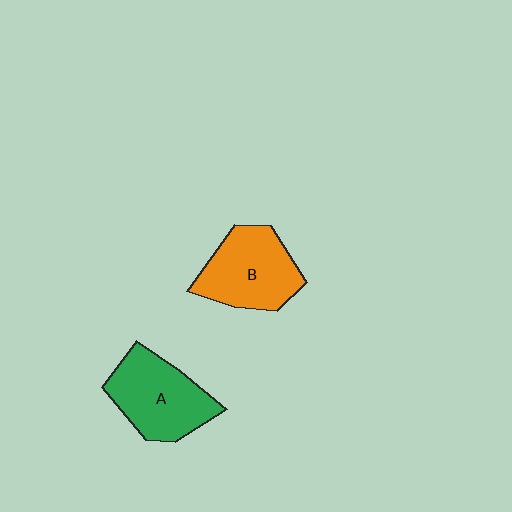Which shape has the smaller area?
Shape B (orange).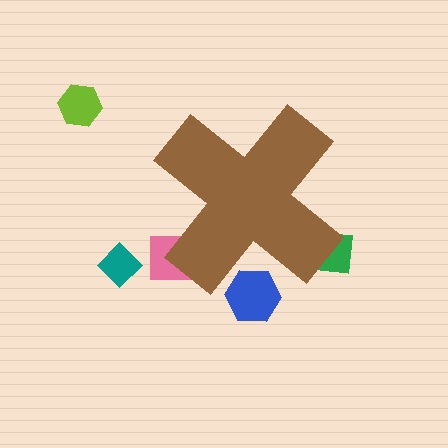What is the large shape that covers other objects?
A brown cross.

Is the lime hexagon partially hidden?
No, the lime hexagon is fully visible.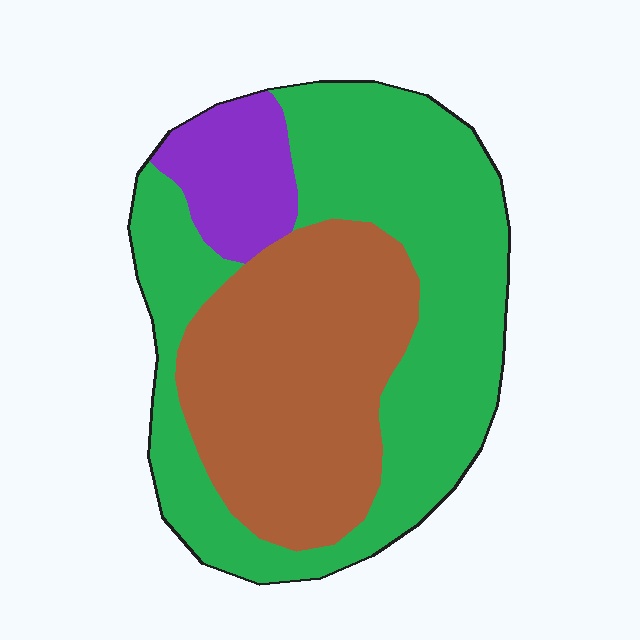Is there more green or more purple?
Green.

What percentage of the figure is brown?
Brown covers about 35% of the figure.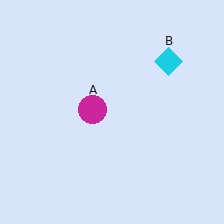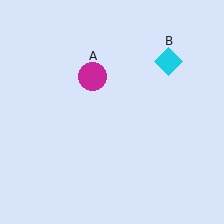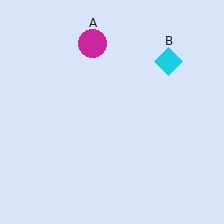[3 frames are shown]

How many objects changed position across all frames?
1 object changed position: magenta circle (object A).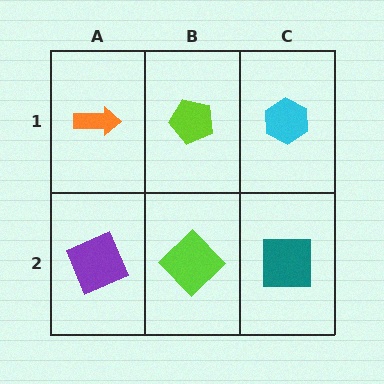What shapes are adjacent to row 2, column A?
An orange arrow (row 1, column A), a lime diamond (row 2, column B).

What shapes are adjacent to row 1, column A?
A purple square (row 2, column A), a lime pentagon (row 1, column B).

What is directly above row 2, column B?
A lime pentagon.